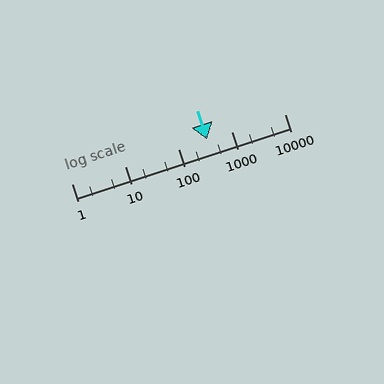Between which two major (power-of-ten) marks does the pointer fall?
The pointer is between 100 and 1000.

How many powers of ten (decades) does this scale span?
The scale spans 4 decades, from 1 to 10000.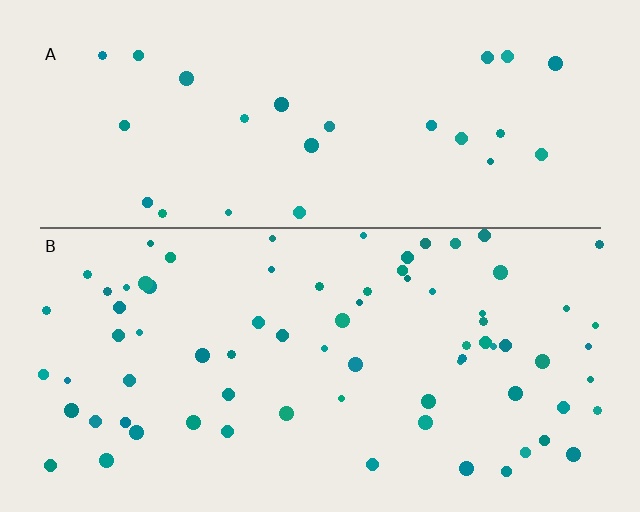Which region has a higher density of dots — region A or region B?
B (the bottom).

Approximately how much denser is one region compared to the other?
Approximately 2.7× — region B over region A.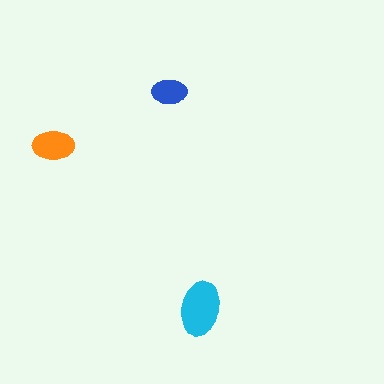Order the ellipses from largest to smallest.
the cyan one, the orange one, the blue one.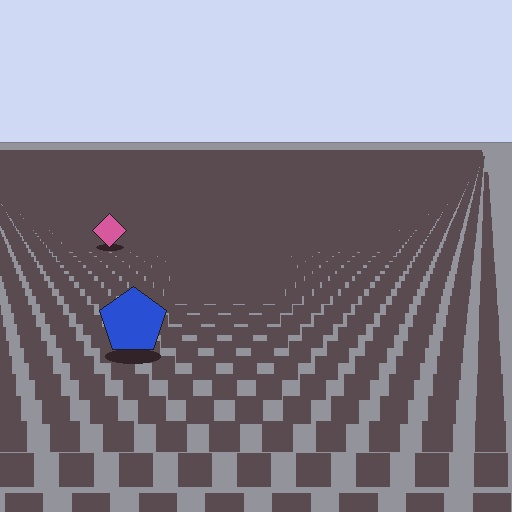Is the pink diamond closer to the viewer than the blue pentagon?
No. The blue pentagon is closer — you can tell from the texture gradient: the ground texture is coarser near it.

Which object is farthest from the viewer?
The pink diamond is farthest from the viewer. It appears smaller and the ground texture around it is denser.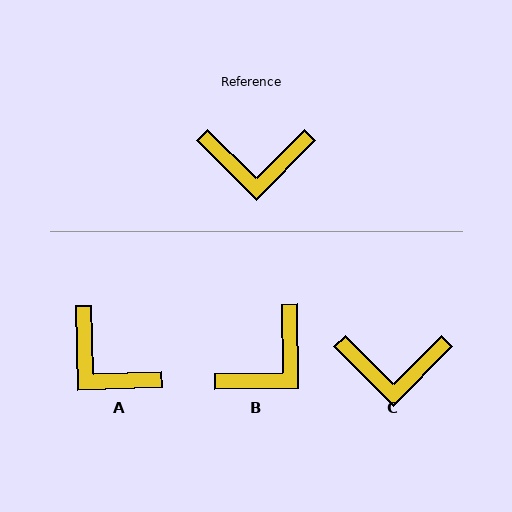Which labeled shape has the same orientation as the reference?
C.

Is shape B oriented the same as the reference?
No, it is off by about 46 degrees.